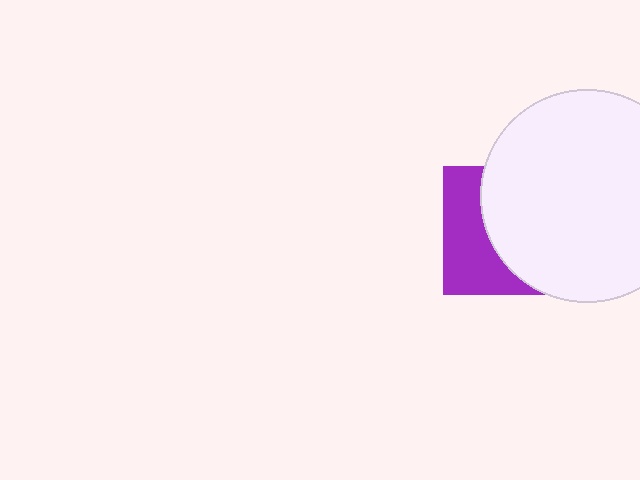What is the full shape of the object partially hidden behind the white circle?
The partially hidden object is a purple square.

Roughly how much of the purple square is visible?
A small part of it is visible (roughly 40%).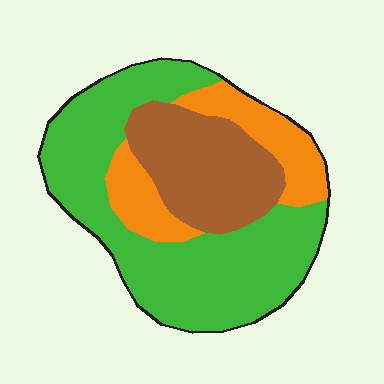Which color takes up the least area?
Orange, at roughly 20%.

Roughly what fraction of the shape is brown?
Brown covers roughly 25% of the shape.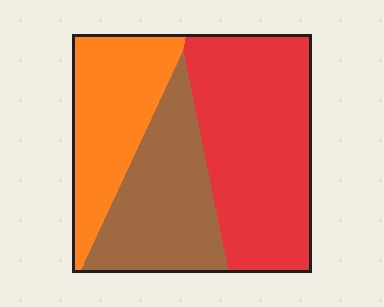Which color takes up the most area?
Red, at roughly 45%.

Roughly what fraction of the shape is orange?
Orange covers 26% of the shape.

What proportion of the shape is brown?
Brown takes up about one quarter (1/4) of the shape.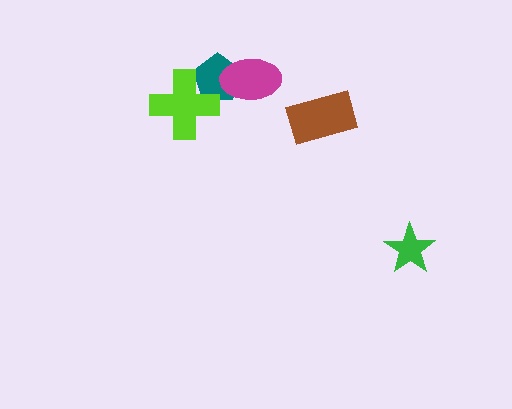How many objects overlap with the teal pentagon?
2 objects overlap with the teal pentagon.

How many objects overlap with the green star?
0 objects overlap with the green star.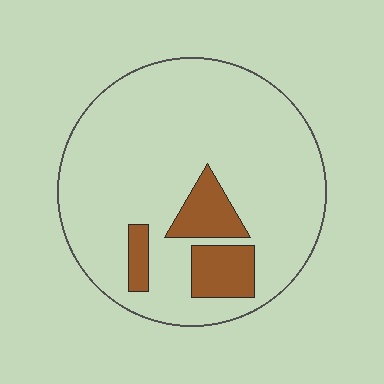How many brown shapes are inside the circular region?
3.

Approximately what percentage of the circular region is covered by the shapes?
Approximately 15%.